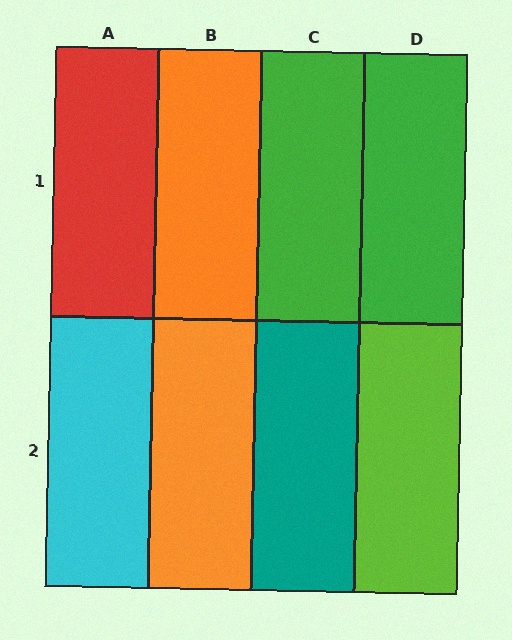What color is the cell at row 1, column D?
Green.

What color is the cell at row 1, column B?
Orange.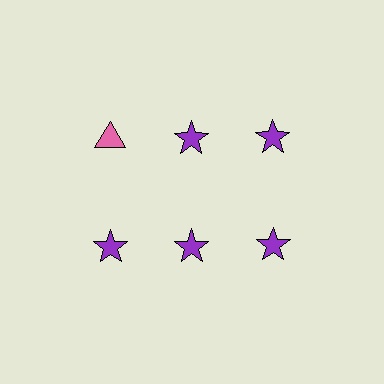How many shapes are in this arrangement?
There are 6 shapes arranged in a grid pattern.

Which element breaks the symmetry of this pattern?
The pink triangle in the top row, leftmost column breaks the symmetry. All other shapes are purple stars.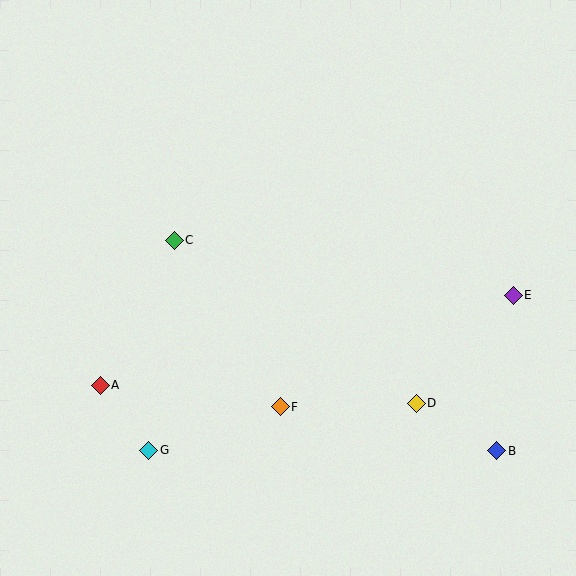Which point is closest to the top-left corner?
Point C is closest to the top-left corner.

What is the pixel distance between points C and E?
The distance between C and E is 344 pixels.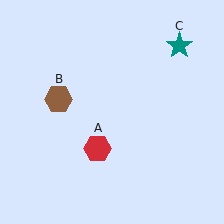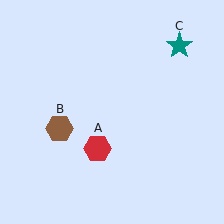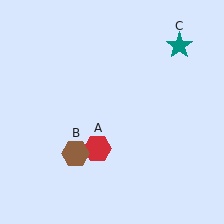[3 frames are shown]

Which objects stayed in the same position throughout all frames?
Red hexagon (object A) and teal star (object C) remained stationary.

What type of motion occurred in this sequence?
The brown hexagon (object B) rotated counterclockwise around the center of the scene.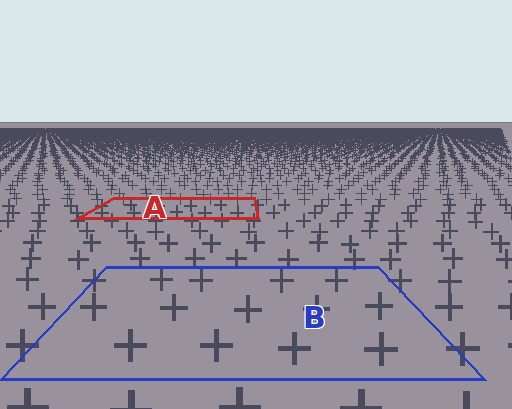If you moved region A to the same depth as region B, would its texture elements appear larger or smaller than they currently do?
They would appear larger. At a closer depth, the same texture elements are projected at a bigger on-screen size.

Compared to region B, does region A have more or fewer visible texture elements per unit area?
Region A has more texture elements per unit area — they are packed more densely because it is farther away.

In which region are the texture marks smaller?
The texture marks are smaller in region A, because it is farther away.